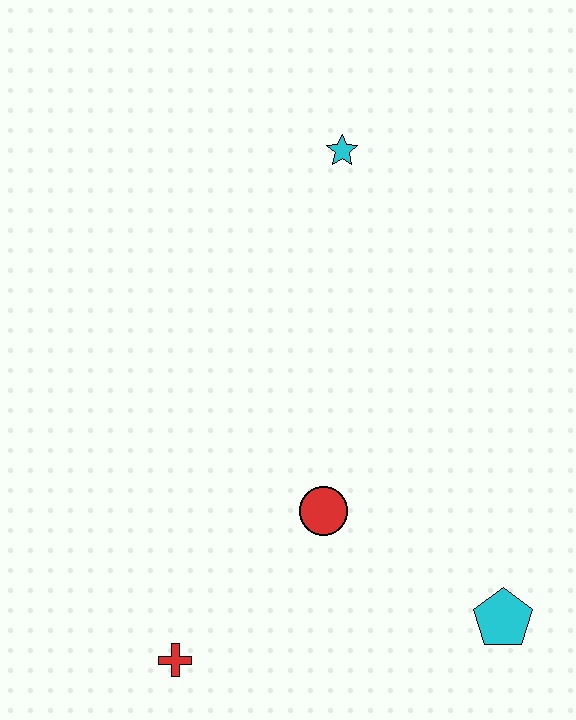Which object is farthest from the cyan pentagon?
The cyan star is farthest from the cyan pentagon.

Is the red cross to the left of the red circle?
Yes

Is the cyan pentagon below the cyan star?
Yes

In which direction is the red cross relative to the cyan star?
The red cross is below the cyan star.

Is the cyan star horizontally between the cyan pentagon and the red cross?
Yes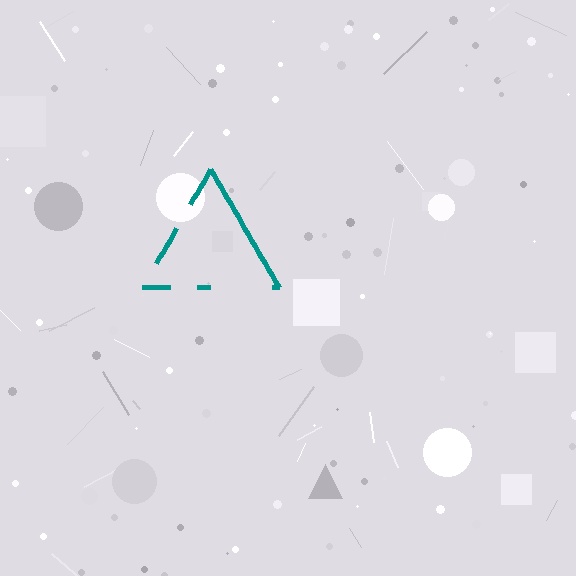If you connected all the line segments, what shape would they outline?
They would outline a triangle.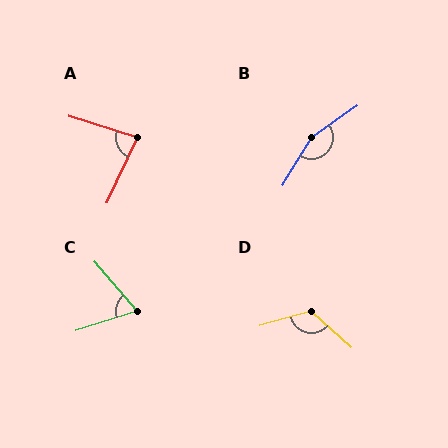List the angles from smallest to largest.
C (67°), A (82°), D (123°), B (156°).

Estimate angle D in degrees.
Approximately 123 degrees.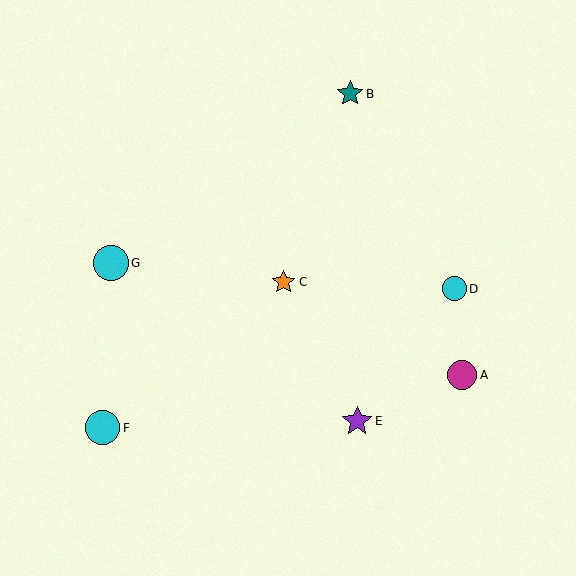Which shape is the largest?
The cyan circle (labeled G) is the largest.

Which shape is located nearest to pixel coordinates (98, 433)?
The cyan circle (labeled F) at (103, 428) is nearest to that location.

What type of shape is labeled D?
Shape D is a cyan circle.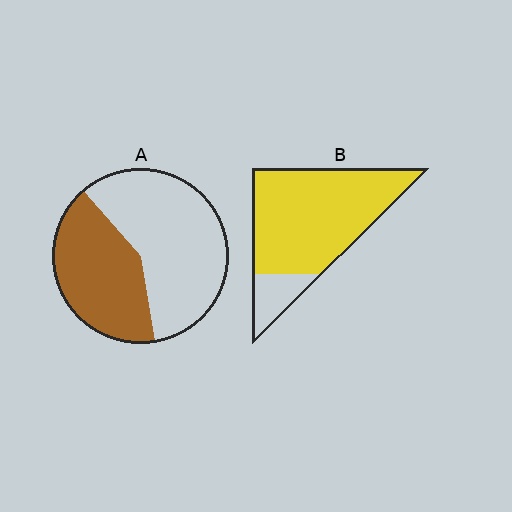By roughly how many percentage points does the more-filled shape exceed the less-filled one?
By roughly 45 percentage points (B over A).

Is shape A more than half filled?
No.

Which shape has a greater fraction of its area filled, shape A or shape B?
Shape B.